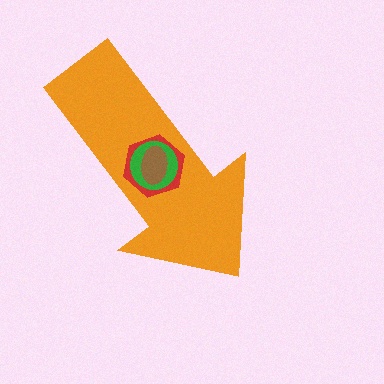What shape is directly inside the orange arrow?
The red hexagon.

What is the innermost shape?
The brown ellipse.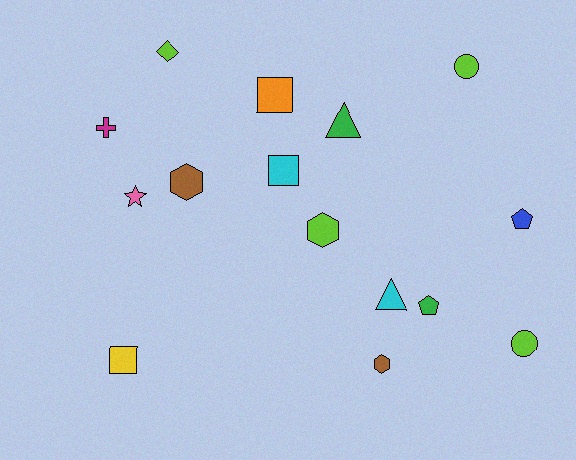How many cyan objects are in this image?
There are 2 cyan objects.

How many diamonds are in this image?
There is 1 diamond.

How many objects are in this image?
There are 15 objects.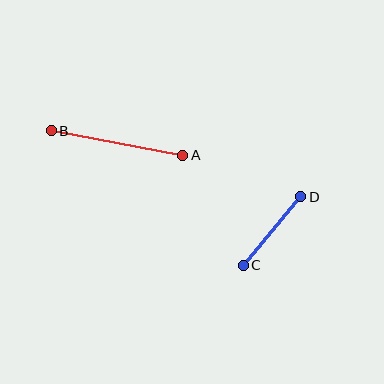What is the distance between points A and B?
The distance is approximately 134 pixels.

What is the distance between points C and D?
The distance is approximately 90 pixels.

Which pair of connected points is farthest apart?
Points A and B are farthest apart.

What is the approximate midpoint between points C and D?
The midpoint is at approximately (272, 231) pixels.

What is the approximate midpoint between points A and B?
The midpoint is at approximately (117, 143) pixels.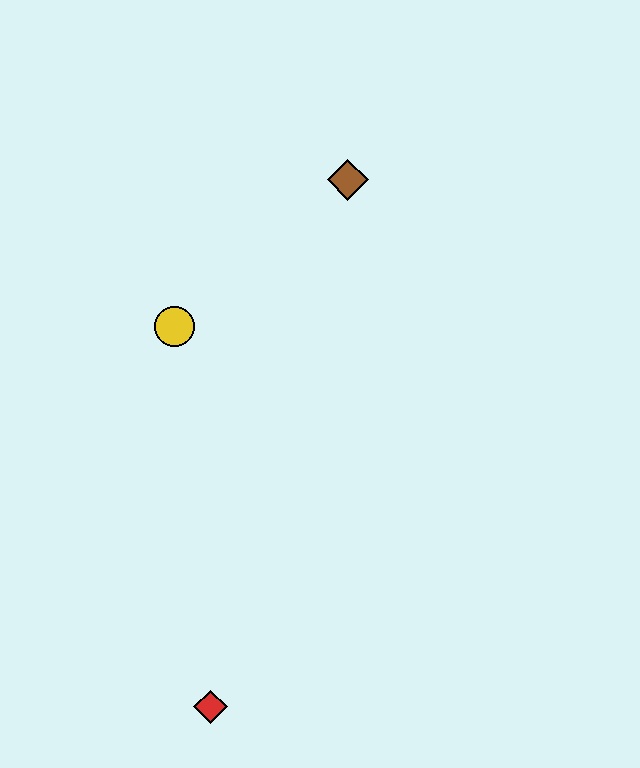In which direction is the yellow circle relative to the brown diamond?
The yellow circle is to the left of the brown diamond.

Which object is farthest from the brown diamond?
The red diamond is farthest from the brown diamond.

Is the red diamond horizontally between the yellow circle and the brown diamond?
Yes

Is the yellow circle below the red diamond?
No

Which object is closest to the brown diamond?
The yellow circle is closest to the brown diamond.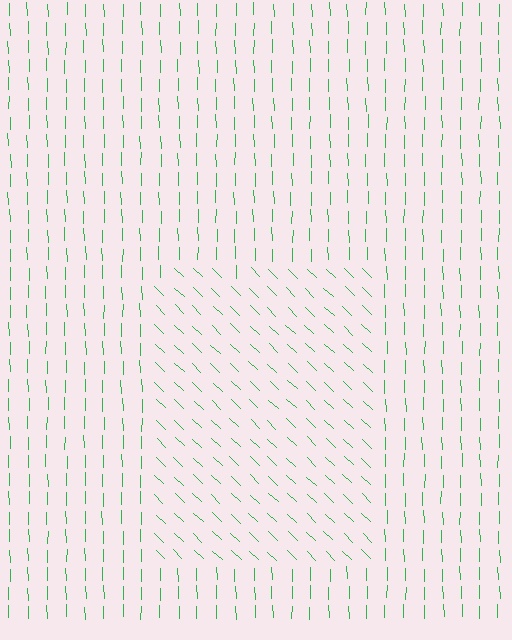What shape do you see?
I see a rectangle.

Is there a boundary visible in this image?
Yes, there is a texture boundary formed by a change in line orientation.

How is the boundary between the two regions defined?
The boundary is defined purely by a change in line orientation (approximately 45 degrees difference). All lines are the same color and thickness.